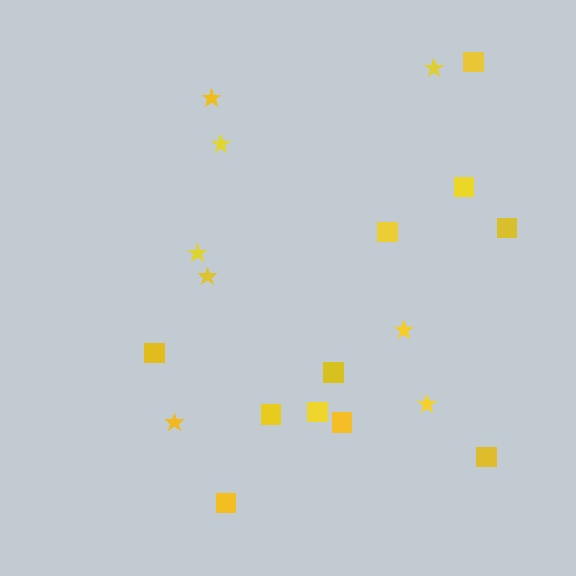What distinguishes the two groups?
There are 2 groups: one group of squares (11) and one group of stars (8).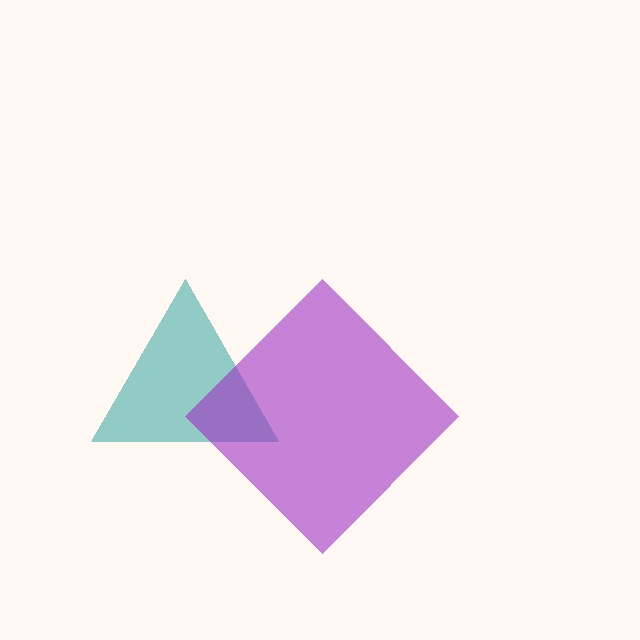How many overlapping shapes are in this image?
There are 2 overlapping shapes in the image.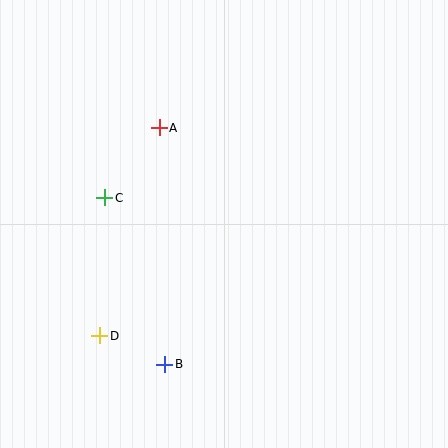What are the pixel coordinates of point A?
Point A is at (159, 128).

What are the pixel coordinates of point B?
Point B is at (165, 364).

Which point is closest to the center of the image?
Point A at (159, 128) is closest to the center.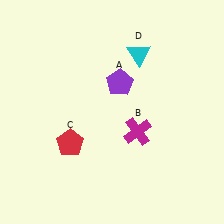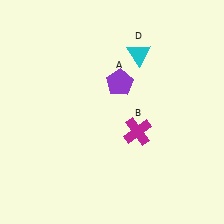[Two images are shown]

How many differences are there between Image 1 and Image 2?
There is 1 difference between the two images.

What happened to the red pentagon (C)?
The red pentagon (C) was removed in Image 2. It was in the bottom-left area of Image 1.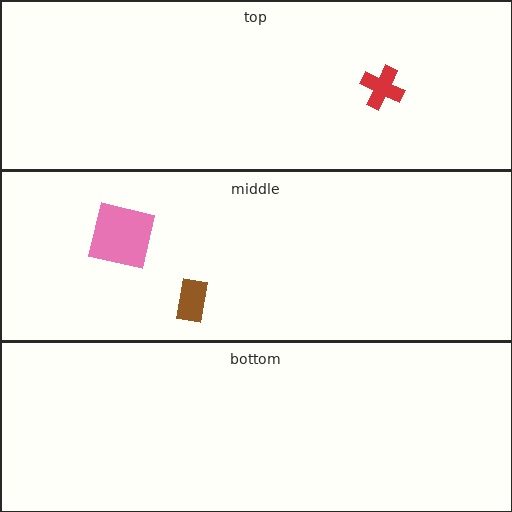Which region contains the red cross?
The top region.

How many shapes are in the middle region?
2.